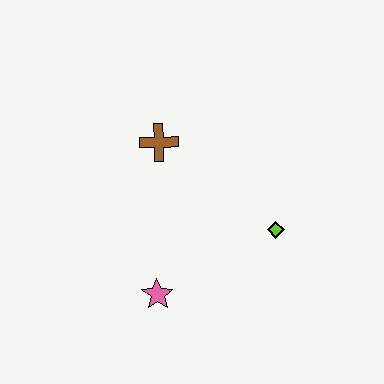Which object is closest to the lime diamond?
The pink star is closest to the lime diamond.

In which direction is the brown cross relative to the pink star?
The brown cross is above the pink star.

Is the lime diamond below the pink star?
No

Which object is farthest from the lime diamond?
The brown cross is farthest from the lime diamond.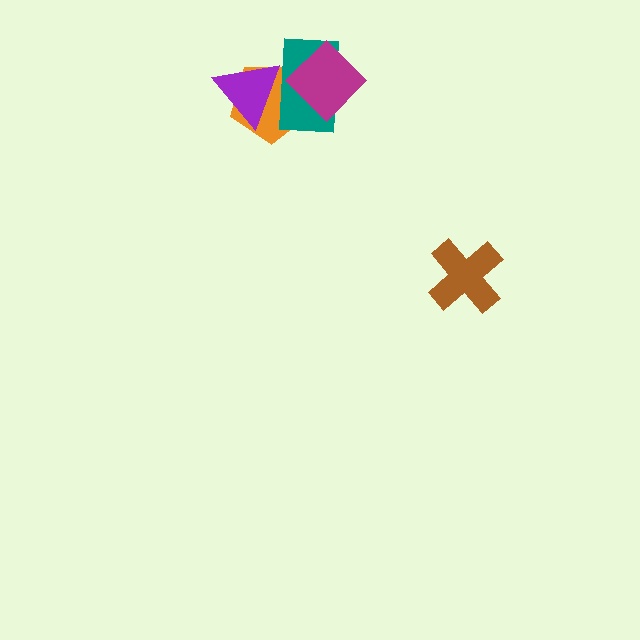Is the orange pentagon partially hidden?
Yes, it is partially covered by another shape.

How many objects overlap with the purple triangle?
2 objects overlap with the purple triangle.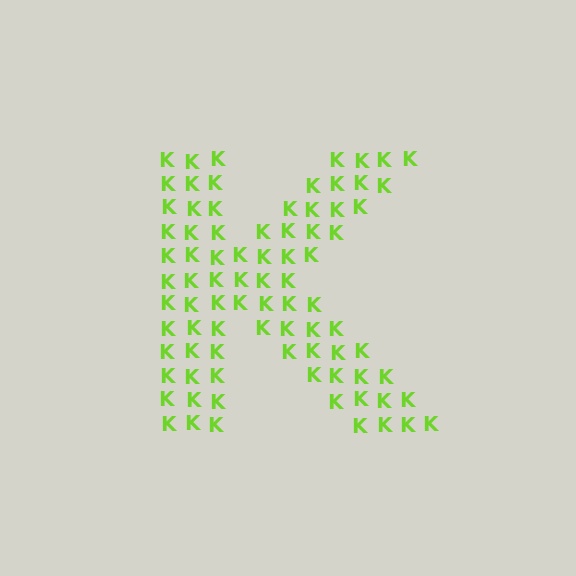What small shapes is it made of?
It is made of small letter K's.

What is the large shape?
The large shape is the letter K.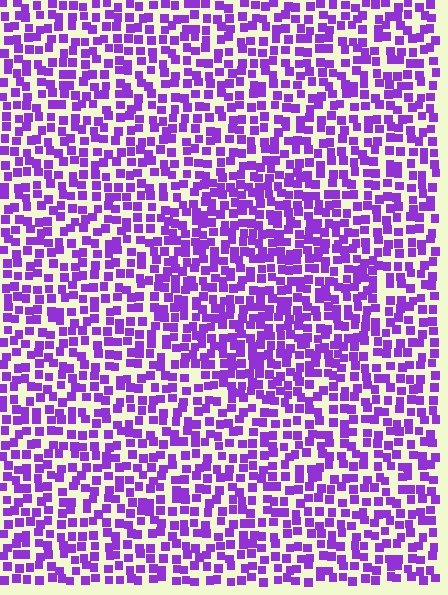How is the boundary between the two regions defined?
The boundary is defined by a change in element density (approximately 1.4x ratio). All elements are the same color, size, and shape.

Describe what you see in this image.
The image contains small purple elements arranged at two different densities. A circle-shaped region is visible where the elements are more densely packed than the surrounding area.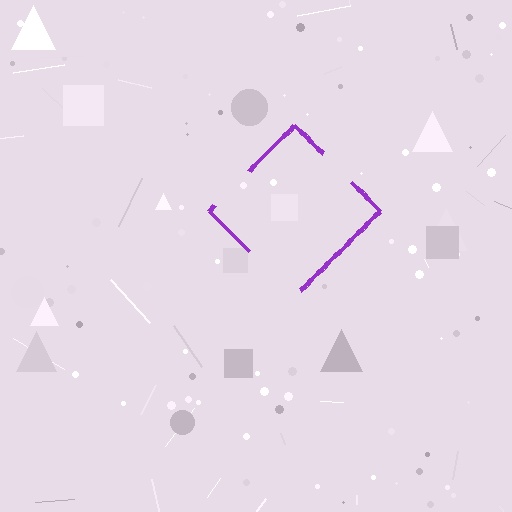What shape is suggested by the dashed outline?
The dashed outline suggests a diamond.